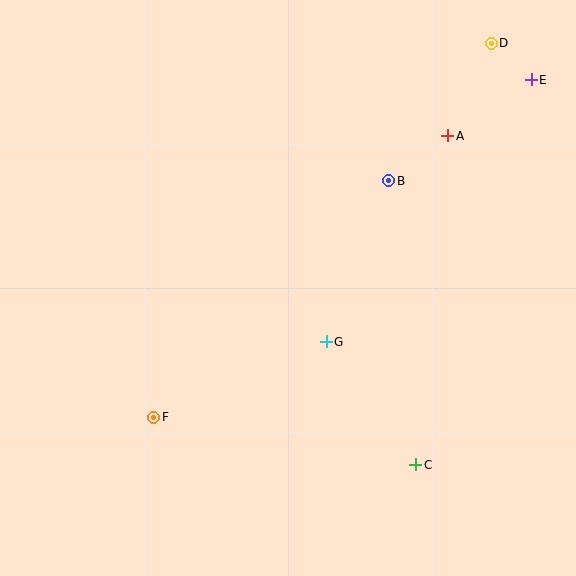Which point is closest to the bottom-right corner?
Point C is closest to the bottom-right corner.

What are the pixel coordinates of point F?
Point F is at (154, 417).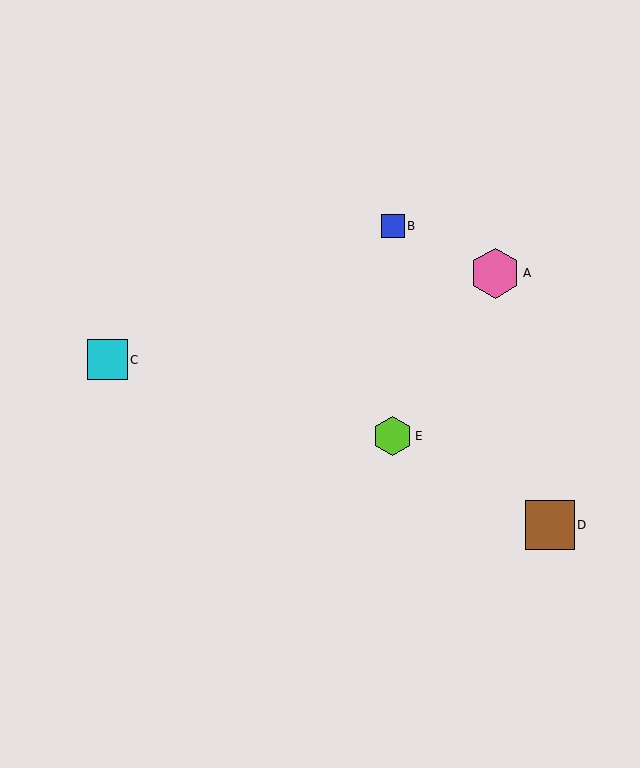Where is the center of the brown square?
The center of the brown square is at (550, 525).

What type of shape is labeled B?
Shape B is a blue square.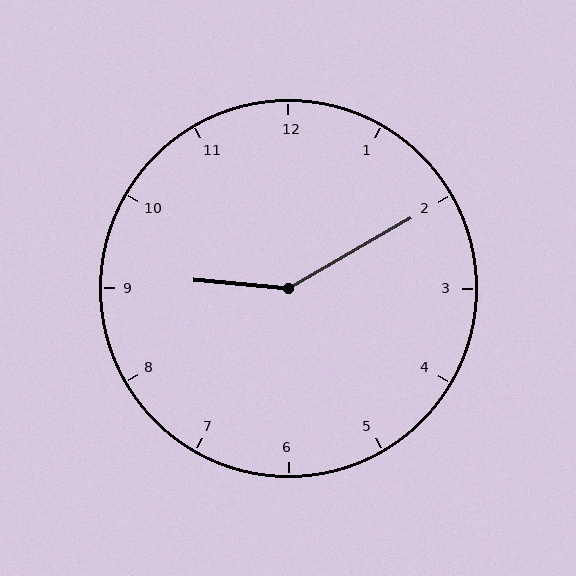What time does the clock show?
9:10.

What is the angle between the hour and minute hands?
Approximately 145 degrees.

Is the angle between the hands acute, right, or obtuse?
It is obtuse.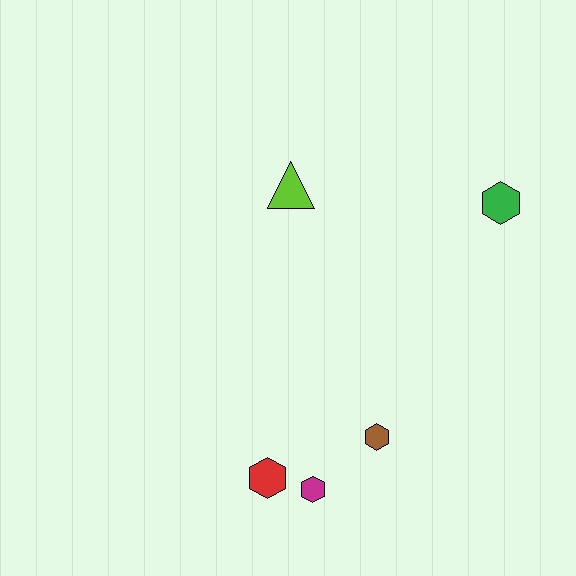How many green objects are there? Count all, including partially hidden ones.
There is 1 green object.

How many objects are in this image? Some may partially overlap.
There are 5 objects.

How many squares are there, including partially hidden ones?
There are no squares.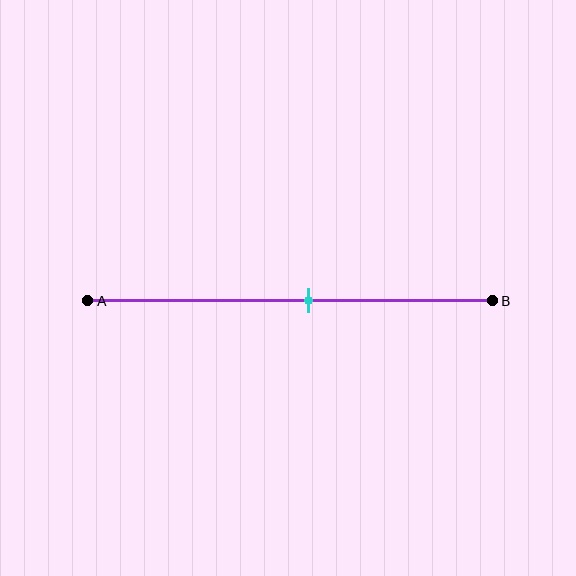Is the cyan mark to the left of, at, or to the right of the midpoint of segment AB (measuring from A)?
The cyan mark is to the right of the midpoint of segment AB.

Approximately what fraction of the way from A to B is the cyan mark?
The cyan mark is approximately 55% of the way from A to B.